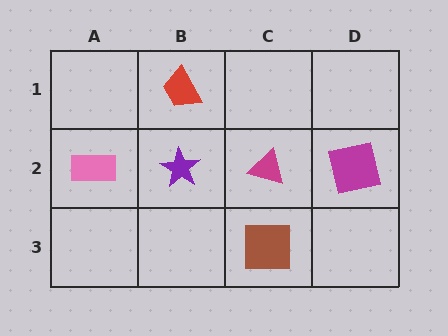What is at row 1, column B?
A red trapezoid.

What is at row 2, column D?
A magenta square.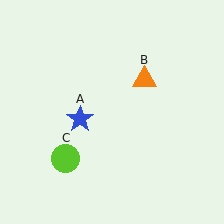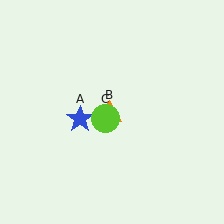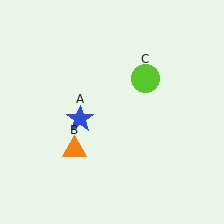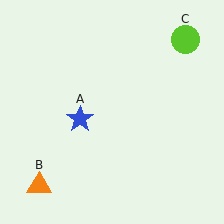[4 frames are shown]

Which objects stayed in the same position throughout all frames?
Blue star (object A) remained stationary.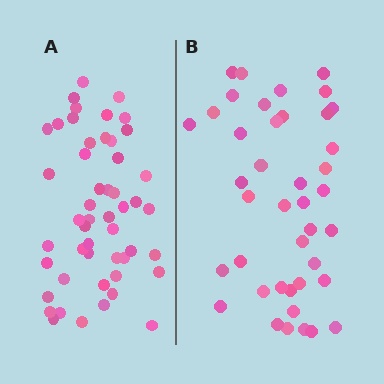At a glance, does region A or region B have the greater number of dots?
Region A (the left region) has more dots.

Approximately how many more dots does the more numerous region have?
Region A has roughly 8 or so more dots than region B.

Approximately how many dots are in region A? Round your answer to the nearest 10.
About 50 dots.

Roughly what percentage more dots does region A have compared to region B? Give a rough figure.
About 20% more.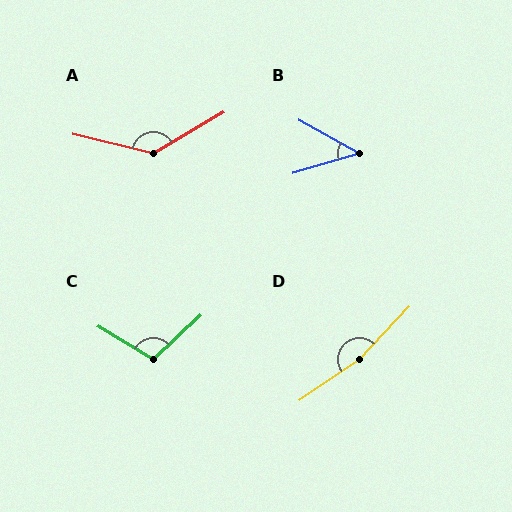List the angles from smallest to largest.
B (45°), C (105°), A (136°), D (168°).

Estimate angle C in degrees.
Approximately 105 degrees.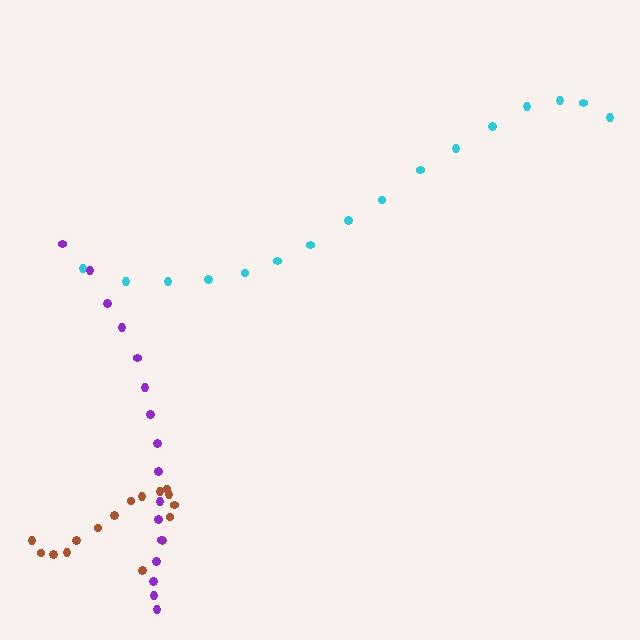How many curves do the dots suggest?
There are 3 distinct paths.